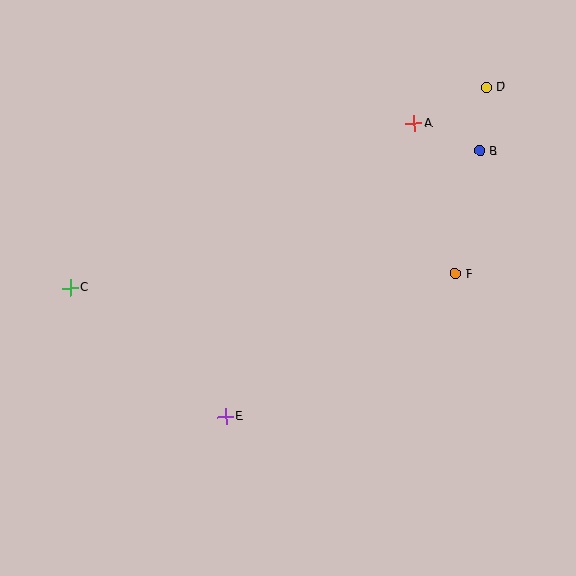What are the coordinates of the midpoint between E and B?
The midpoint between E and B is at (353, 284).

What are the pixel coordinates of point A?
Point A is at (414, 123).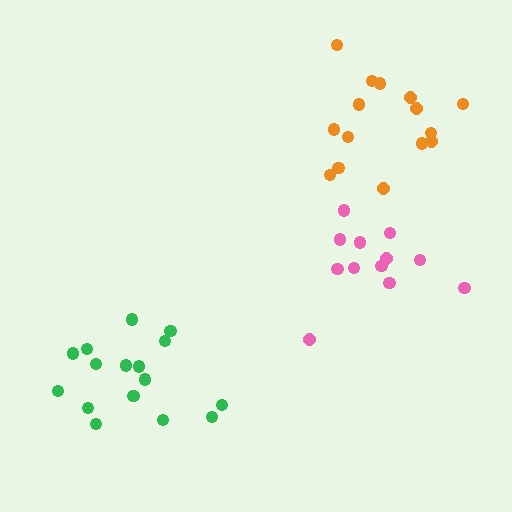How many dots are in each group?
Group 1: 12 dots, Group 2: 15 dots, Group 3: 16 dots (43 total).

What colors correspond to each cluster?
The clusters are colored: pink, orange, green.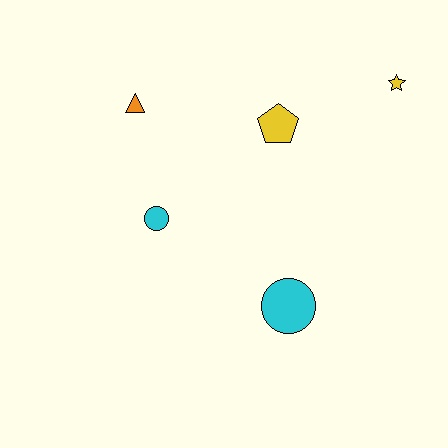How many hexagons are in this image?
There are no hexagons.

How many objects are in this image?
There are 5 objects.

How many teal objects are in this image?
There are no teal objects.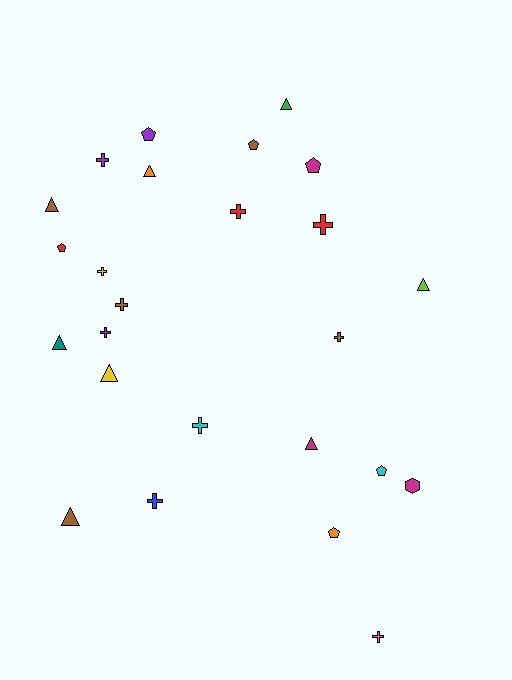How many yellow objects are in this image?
There are 2 yellow objects.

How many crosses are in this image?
There are 10 crosses.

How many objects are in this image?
There are 25 objects.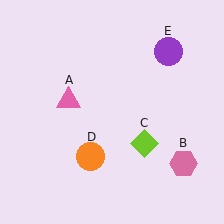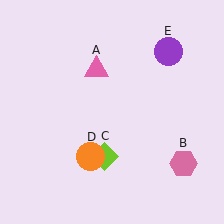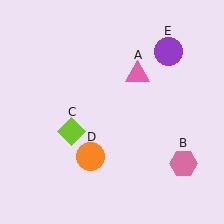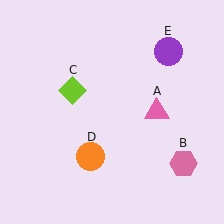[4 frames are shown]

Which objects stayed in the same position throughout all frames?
Pink hexagon (object B) and orange circle (object D) and purple circle (object E) remained stationary.